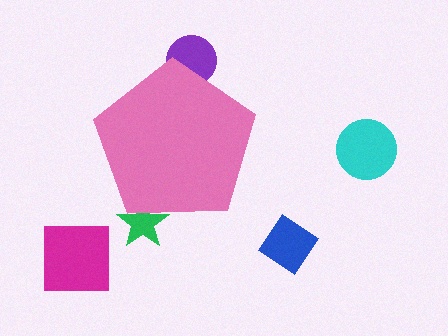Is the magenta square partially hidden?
No, the magenta square is fully visible.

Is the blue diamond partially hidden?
No, the blue diamond is fully visible.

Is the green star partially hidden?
Yes, the green star is partially hidden behind the pink pentagon.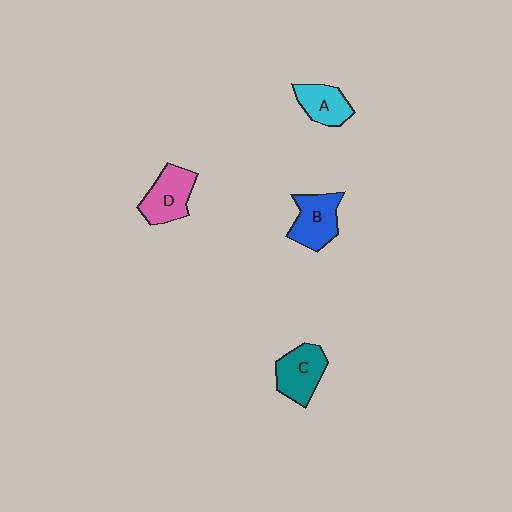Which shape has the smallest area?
Shape A (cyan).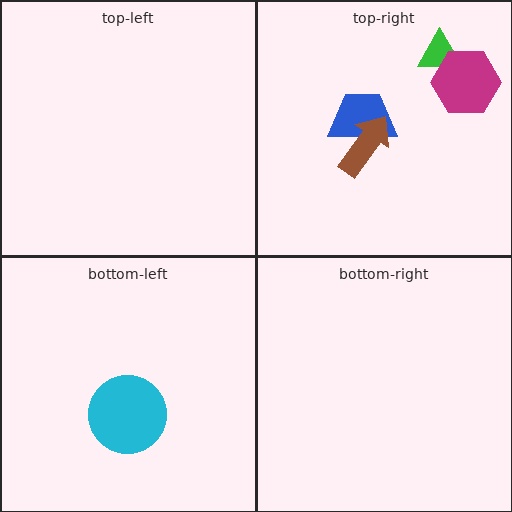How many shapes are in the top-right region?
4.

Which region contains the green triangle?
The top-right region.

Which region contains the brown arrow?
The top-right region.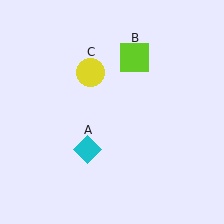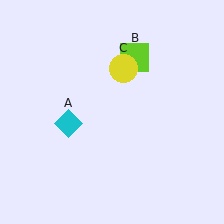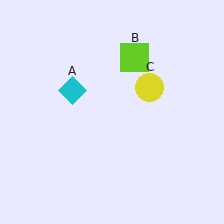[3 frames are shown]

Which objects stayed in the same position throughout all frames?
Lime square (object B) remained stationary.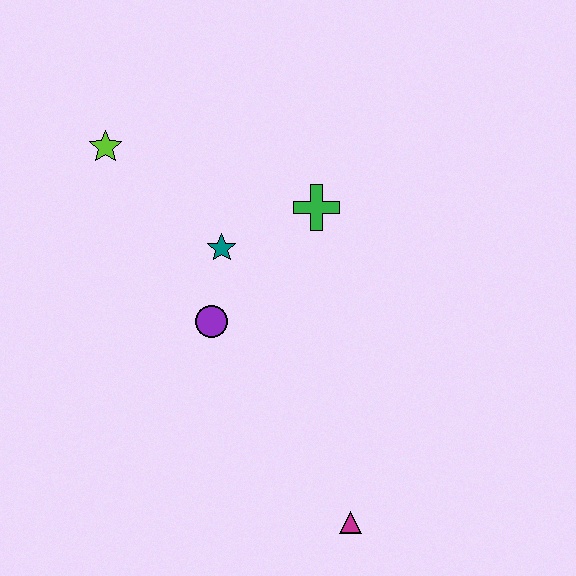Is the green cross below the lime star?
Yes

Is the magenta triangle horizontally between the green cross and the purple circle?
No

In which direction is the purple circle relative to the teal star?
The purple circle is below the teal star.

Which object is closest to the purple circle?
The teal star is closest to the purple circle.